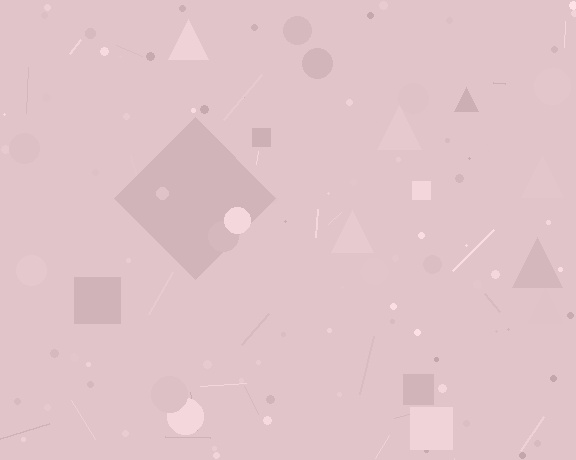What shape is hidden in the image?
A diamond is hidden in the image.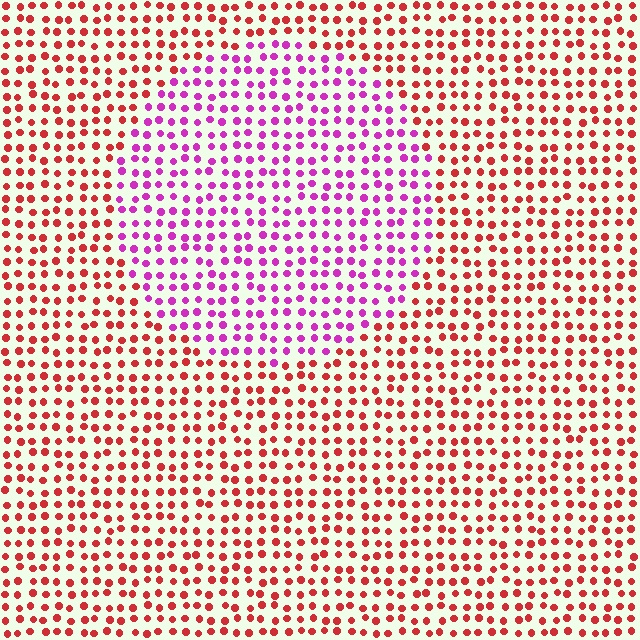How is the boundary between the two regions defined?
The boundary is defined purely by a slight shift in hue (about 51 degrees). Spacing, size, and orientation are identical on both sides.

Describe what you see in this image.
The image is filled with small red elements in a uniform arrangement. A circle-shaped region is visible where the elements are tinted to a slightly different hue, forming a subtle color boundary.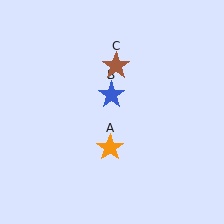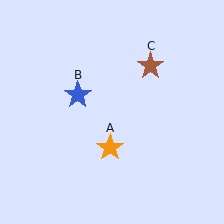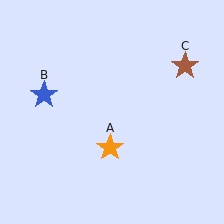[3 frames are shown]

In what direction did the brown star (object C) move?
The brown star (object C) moved right.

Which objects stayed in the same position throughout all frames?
Orange star (object A) remained stationary.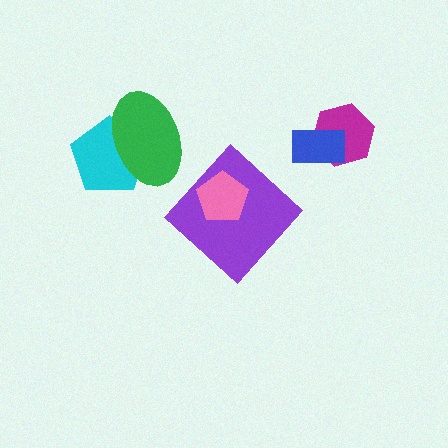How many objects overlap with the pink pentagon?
1 object overlaps with the pink pentagon.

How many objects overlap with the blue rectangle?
1 object overlaps with the blue rectangle.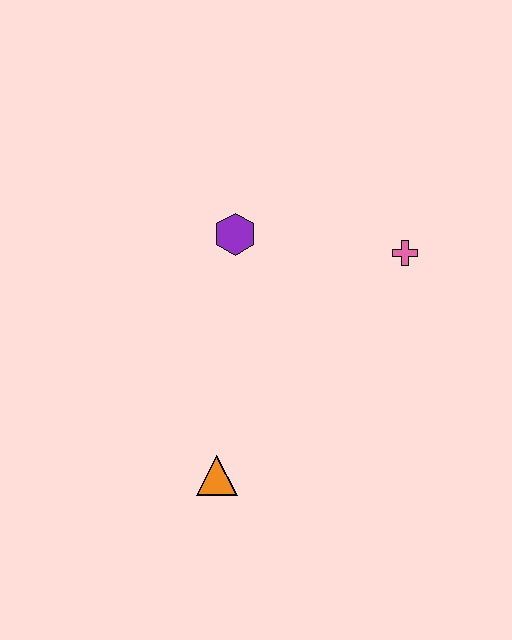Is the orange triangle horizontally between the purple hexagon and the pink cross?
No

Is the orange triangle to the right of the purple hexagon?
No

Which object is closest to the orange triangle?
The purple hexagon is closest to the orange triangle.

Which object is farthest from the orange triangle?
The pink cross is farthest from the orange triangle.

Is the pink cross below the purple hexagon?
Yes